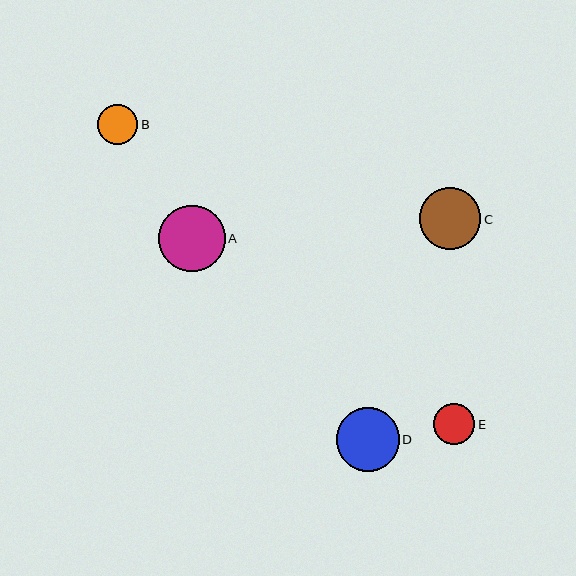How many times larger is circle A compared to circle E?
Circle A is approximately 1.6 times the size of circle E.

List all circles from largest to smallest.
From largest to smallest: A, D, C, E, B.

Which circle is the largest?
Circle A is the largest with a size of approximately 67 pixels.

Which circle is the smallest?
Circle B is the smallest with a size of approximately 40 pixels.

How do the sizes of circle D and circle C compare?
Circle D and circle C are approximately the same size.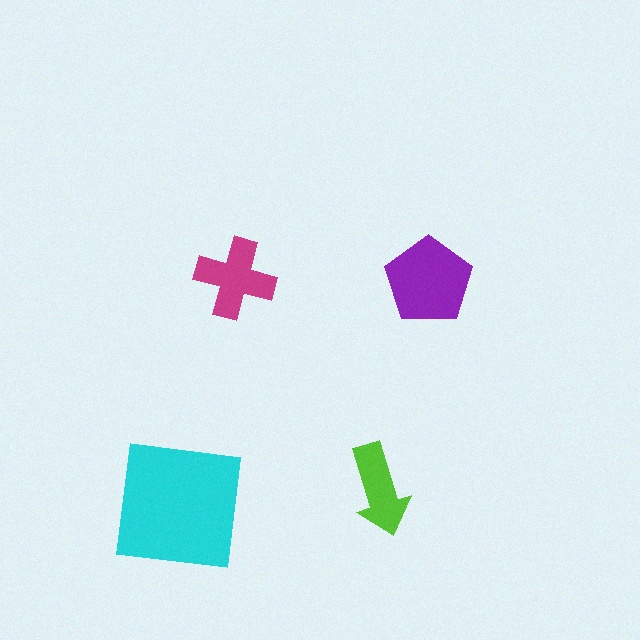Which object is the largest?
The cyan square.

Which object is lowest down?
The cyan square is bottommost.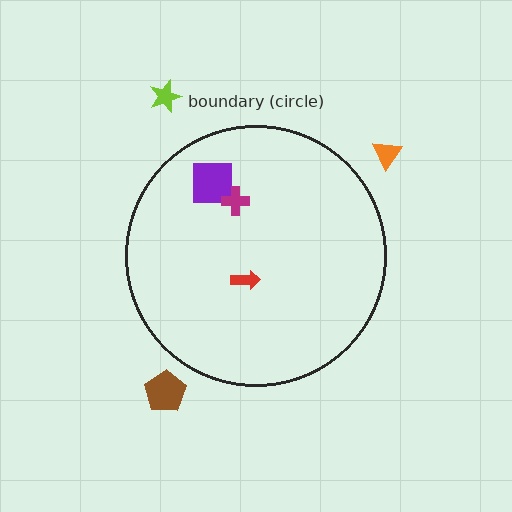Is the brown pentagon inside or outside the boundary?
Outside.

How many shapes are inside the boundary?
3 inside, 3 outside.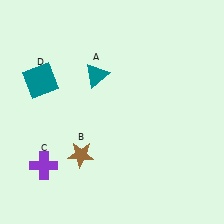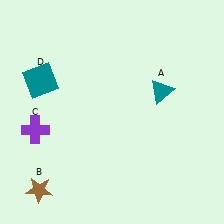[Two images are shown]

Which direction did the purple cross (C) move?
The purple cross (C) moved up.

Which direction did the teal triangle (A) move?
The teal triangle (A) moved right.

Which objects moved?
The objects that moved are: the teal triangle (A), the brown star (B), the purple cross (C).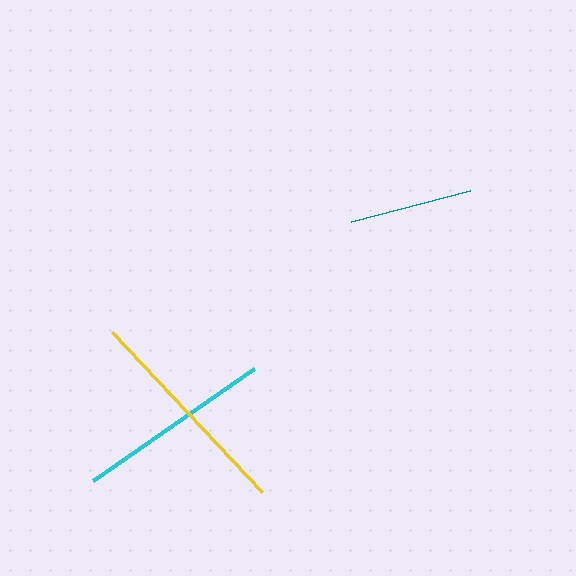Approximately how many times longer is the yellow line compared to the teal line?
The yellow line is approximately 1.8 times the length of the teal line.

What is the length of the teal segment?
The teal segment is approximately 123 pixels long.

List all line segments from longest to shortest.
From longest to shortest: yellow, cyan, teal.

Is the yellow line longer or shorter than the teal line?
The yellow line is longer than the teal line.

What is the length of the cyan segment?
The cyan segment is approximately 196 pixels long.